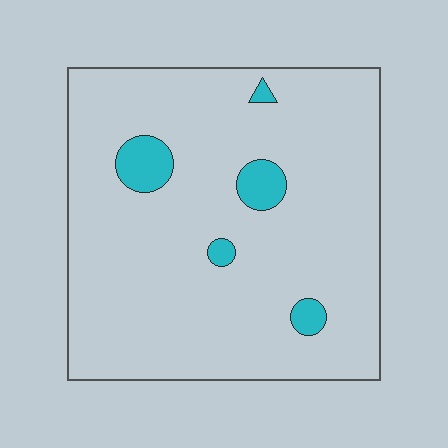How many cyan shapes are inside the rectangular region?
5.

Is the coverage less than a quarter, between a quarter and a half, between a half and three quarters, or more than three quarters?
Less than a quarter.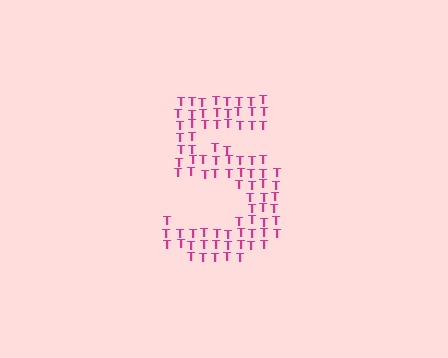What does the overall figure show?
The overall figure shows the digit 5.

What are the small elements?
The small elements are letter T's.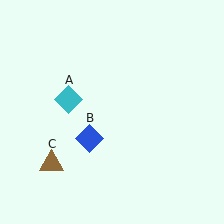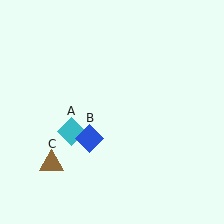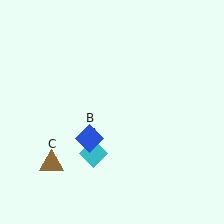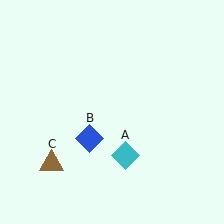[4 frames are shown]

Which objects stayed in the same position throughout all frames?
Blue diamond (object B) and brown triangle (object C) remained stationary.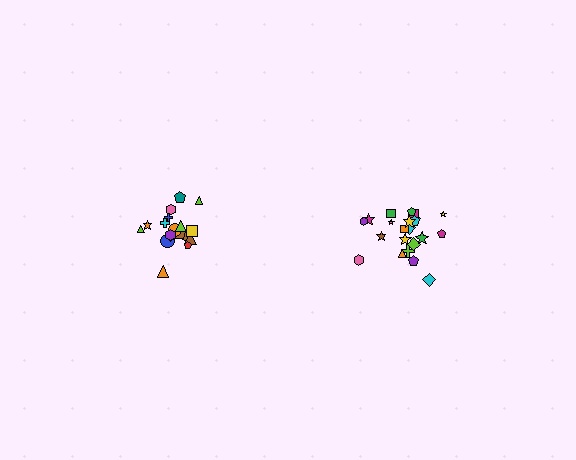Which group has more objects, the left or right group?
The right group.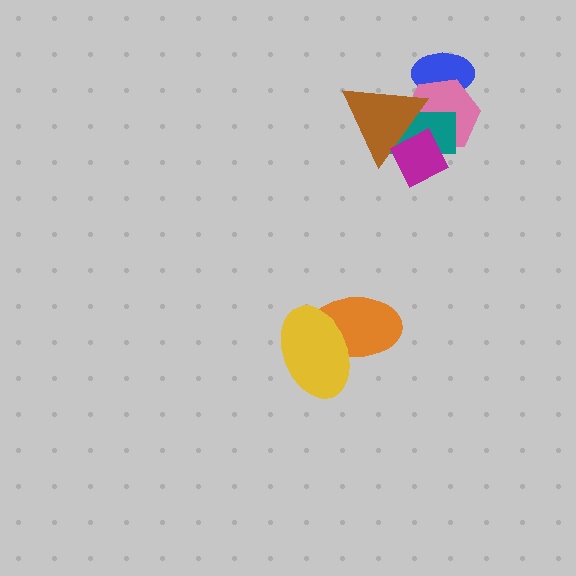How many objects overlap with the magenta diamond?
3 objects overlap with the magenta diamond.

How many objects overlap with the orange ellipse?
1 object overlaps with the orange ellipse.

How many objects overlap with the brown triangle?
3 objects overlap with the brown triangle.